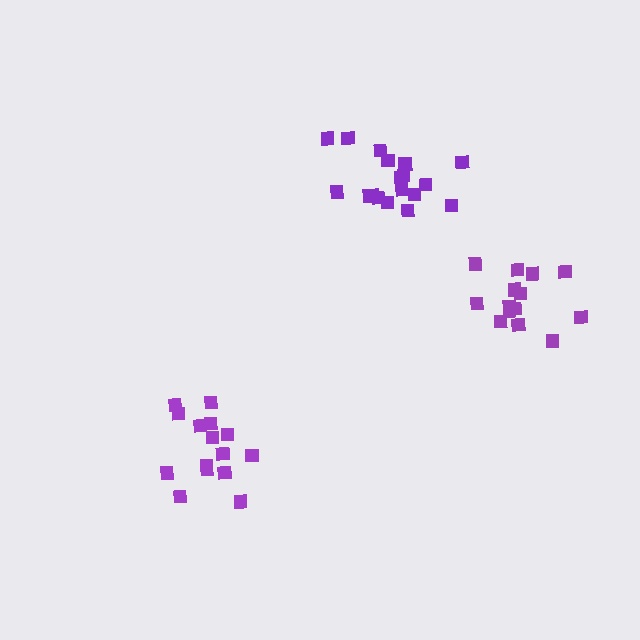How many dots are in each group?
Group 1: 14 dots, Group 2: 18 dots, Group 3: 15 dots (47 total).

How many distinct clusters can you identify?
There are 3 distinct clusters.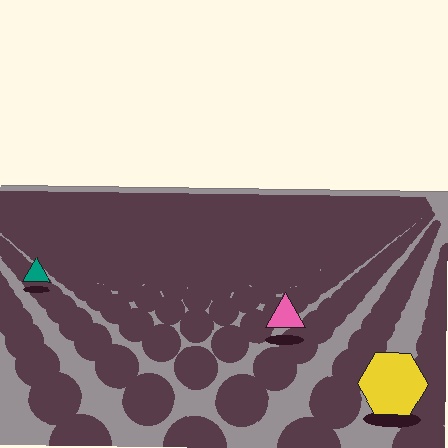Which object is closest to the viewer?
The yellow hexagon is closest. The texture marks near it are larger and more spread out.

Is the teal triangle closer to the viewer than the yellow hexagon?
No. The yellow hexagon is closer — you can tell from the texture gradient: the ground texture is coarser near it.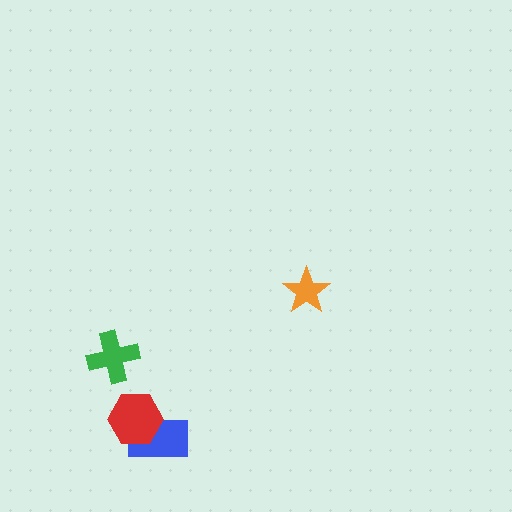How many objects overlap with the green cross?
0 objects overlap with the green cross.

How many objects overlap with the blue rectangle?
1 object overlaps with the blue rectangle.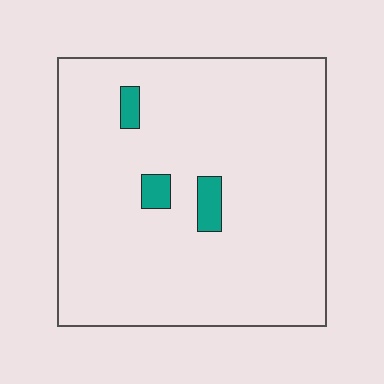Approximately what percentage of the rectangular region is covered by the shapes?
Approximately 5%.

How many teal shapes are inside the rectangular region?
3.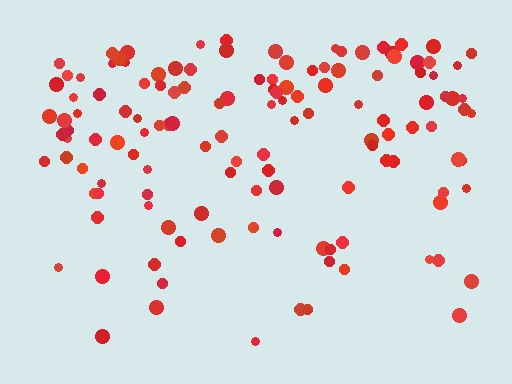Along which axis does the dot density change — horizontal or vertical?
Vertical.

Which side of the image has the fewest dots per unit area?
The bottom.